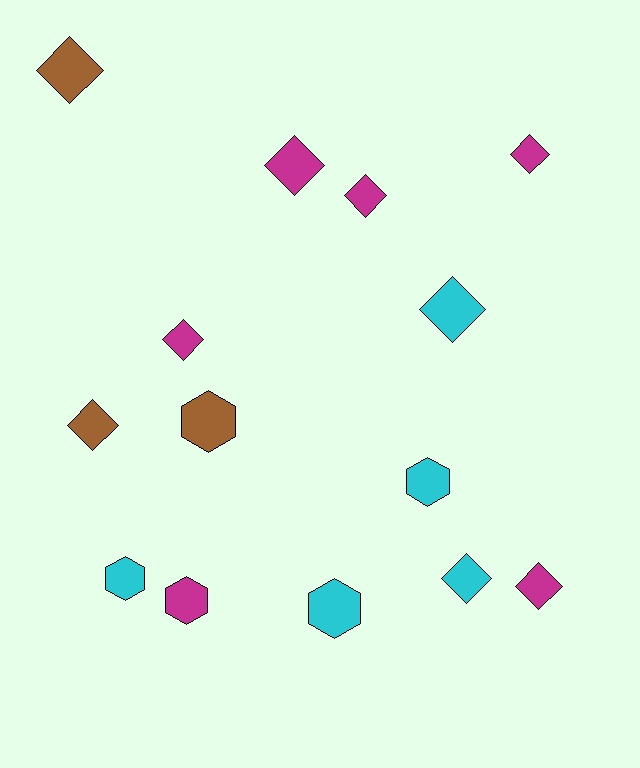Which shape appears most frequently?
Diamond, with 9 objects.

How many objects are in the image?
There are 14 objects.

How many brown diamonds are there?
There are 2 brown diamonds.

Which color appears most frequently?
Magenta, with 6 objects.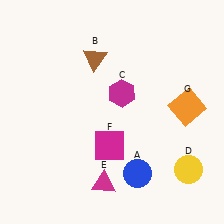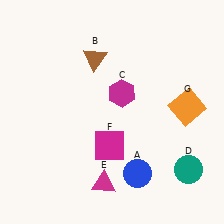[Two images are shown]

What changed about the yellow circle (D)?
In Image 1, D is yellow. In Image 2, it changed to teal.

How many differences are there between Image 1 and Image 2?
There is 1 difference between the two images.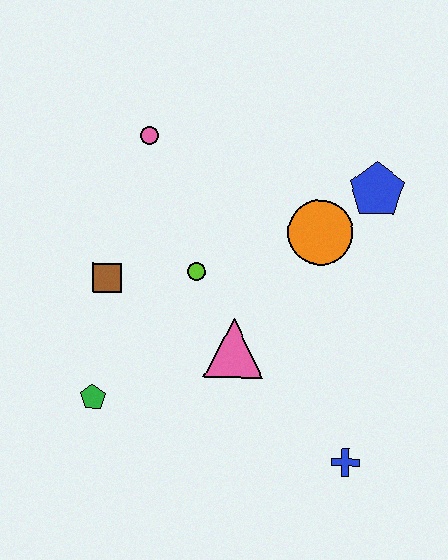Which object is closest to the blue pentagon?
The orange circle is closest to the blue pentagon.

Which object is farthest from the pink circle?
The blue cross is farthest from the pink circle.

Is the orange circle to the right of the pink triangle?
Yes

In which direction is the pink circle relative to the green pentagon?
The pink circle is above the green pentagon.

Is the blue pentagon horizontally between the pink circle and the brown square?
No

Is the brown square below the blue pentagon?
Yes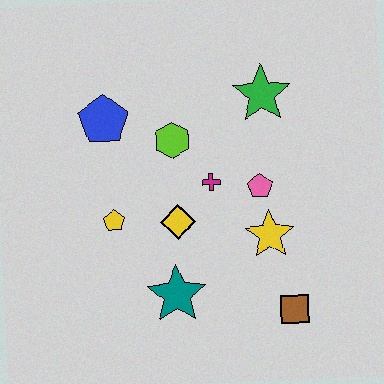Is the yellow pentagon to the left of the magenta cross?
Yes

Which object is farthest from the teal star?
The green star is farthest from the teal star.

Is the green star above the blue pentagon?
Yes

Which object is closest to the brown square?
The yellow star is closest to the brown square.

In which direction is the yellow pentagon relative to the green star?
The yellow pentagon is to the left of the green star.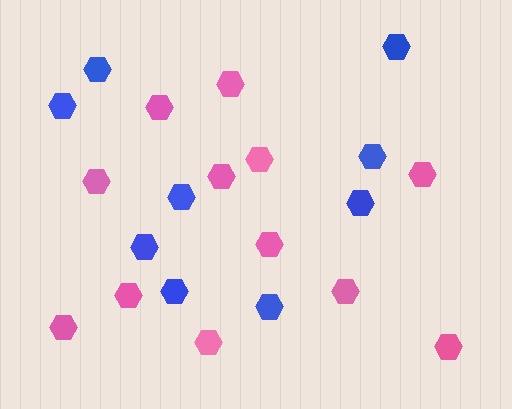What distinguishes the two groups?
There are 2 groups: one group of pink hexagons (12) and one group of blue hexagons (9).